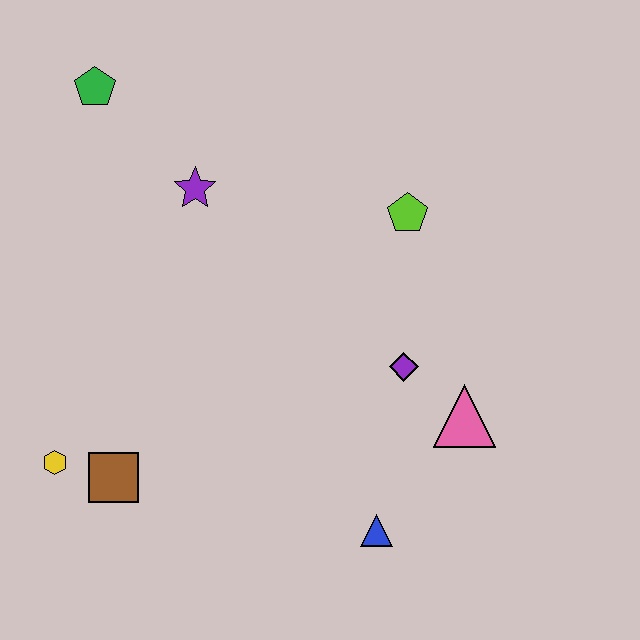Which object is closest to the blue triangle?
The pink triangle is closest to the blue triangle.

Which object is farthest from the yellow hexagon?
The lime pentagon is farthest from the yellow hexagon.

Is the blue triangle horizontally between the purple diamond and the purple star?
Yes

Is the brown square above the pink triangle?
No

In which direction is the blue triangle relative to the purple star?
The blue triangle is below the purple star.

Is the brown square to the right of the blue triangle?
No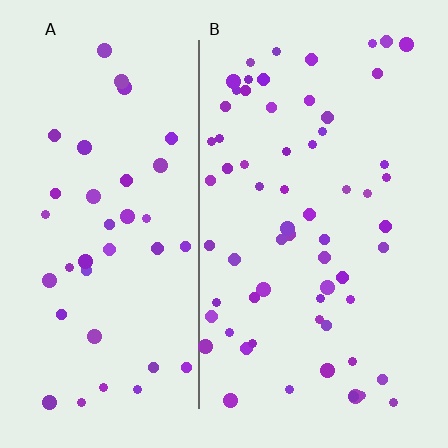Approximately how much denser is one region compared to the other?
Approximately 1.7× — region B over region A.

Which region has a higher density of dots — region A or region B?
B (the right).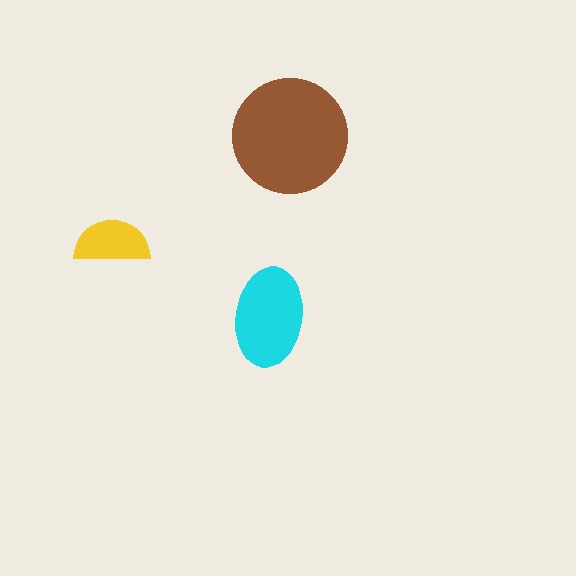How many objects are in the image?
There are 3 objects in the image.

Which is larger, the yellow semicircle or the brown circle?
The brown circle.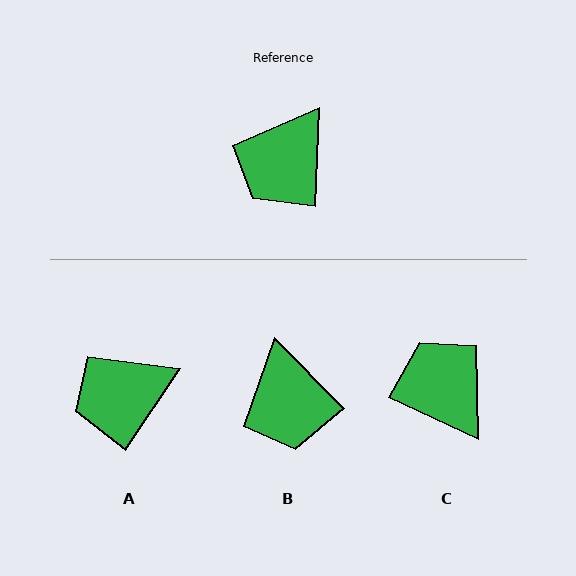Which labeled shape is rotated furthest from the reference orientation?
C, about 113 degrees away.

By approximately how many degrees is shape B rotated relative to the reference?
Approximately 47 degrees counter-clockwise.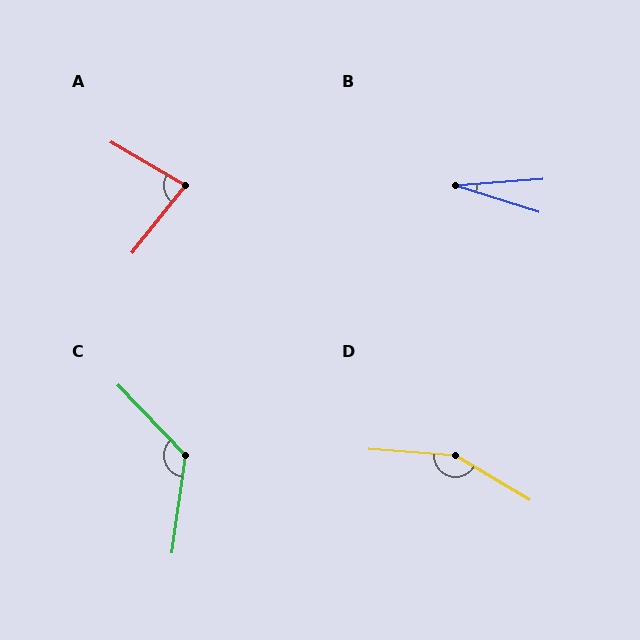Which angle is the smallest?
B, at approximately 22 degrees.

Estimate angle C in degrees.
Approximately 128 degrees.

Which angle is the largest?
D, at approximately 153 degrees.